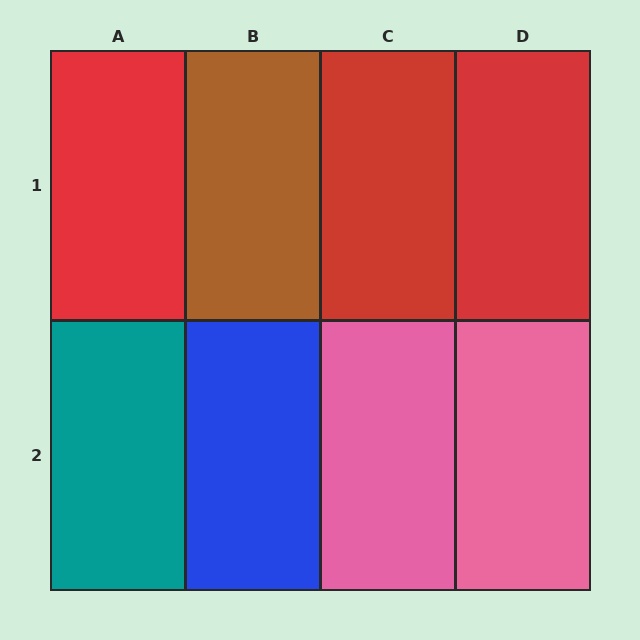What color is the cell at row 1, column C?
Red.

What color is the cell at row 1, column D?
Red.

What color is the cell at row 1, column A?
Red.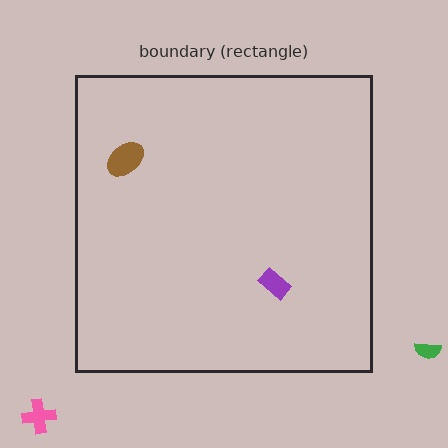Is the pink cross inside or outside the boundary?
Outside.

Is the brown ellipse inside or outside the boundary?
Inside.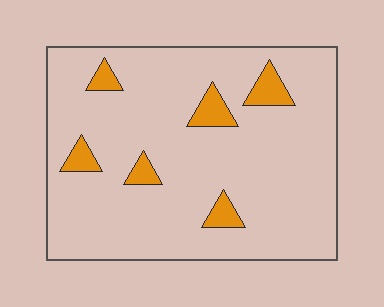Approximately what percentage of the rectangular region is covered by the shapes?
Approximately 10%.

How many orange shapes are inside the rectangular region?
6.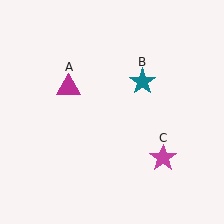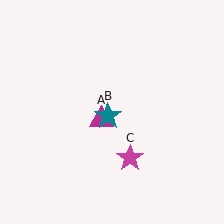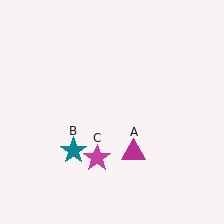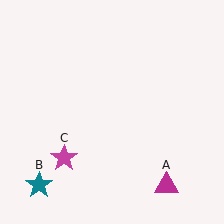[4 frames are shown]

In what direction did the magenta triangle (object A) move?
The magenta triangle (object A) moved down and to the right.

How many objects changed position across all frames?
3 objects changed position: magenta triangle (object A), teal star (object B), magenta star (object C).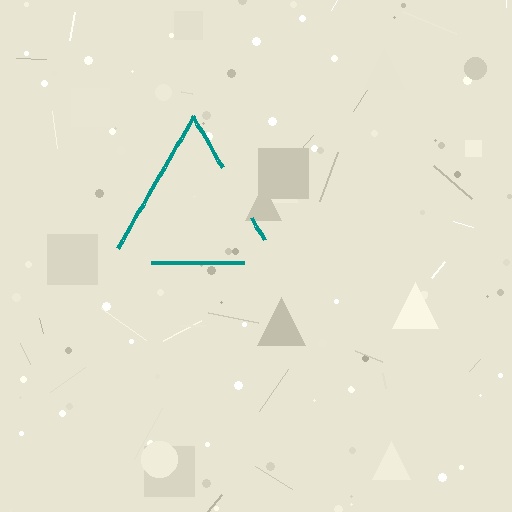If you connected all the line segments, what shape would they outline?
They would outline a triangle.